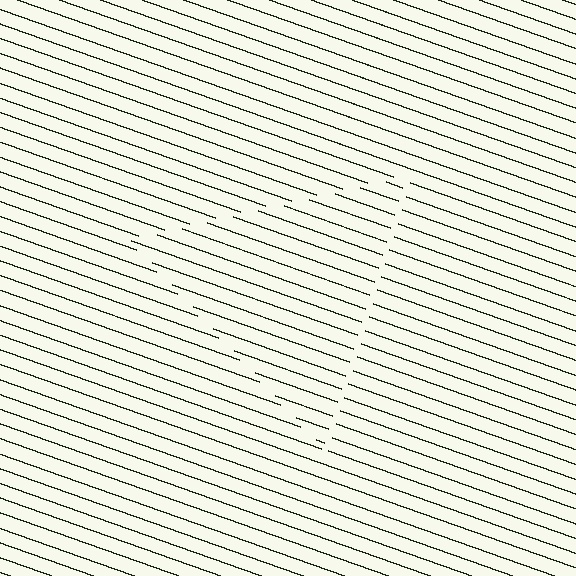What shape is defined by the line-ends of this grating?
An illusory triangle. The interior of the shape contains the same grating, shifted by half a period — the contour is defined by the phase discontinuity where line-ends from the inner and outer gratings abut.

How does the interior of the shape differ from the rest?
The interior of the shape contains the same grating, shifted by half a period — the contour is defined by the phase discontinuity where line-ends from the inner and outer gratings abut.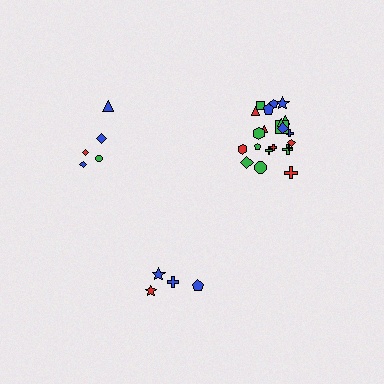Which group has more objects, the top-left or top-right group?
The top-right group.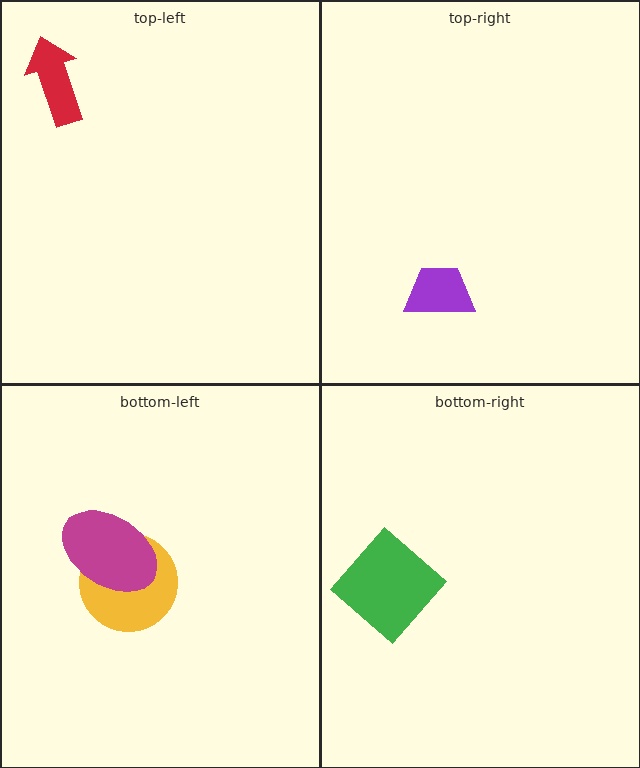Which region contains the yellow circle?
The bottom-left region.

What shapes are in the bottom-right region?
The green diamond.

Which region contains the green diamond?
The bottom-right region.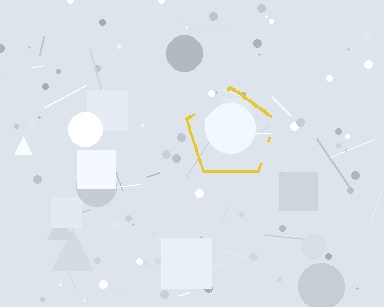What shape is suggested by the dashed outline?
The dashed outline suggests a pentagon.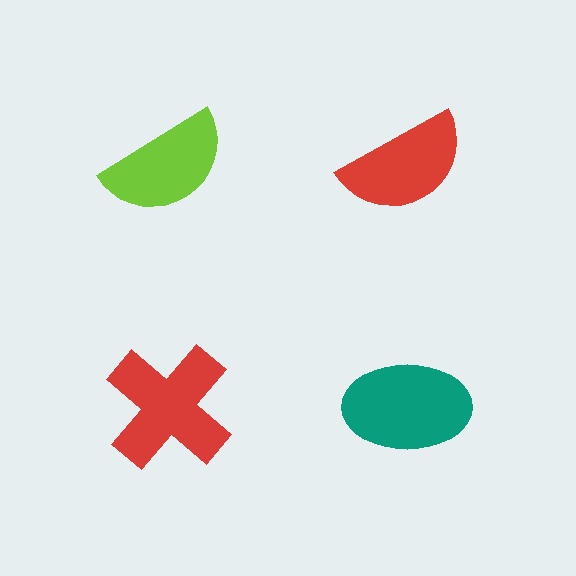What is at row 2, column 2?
A teal ellipse.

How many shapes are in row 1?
2 shapes.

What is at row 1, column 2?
A red semicircle.